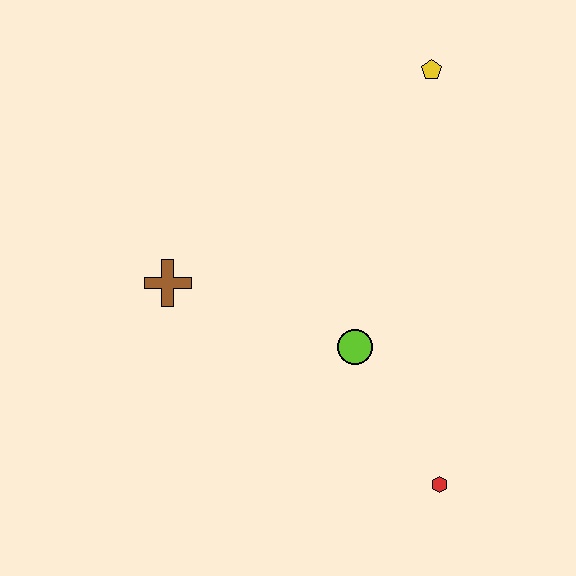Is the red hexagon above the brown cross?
No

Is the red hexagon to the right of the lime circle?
Yes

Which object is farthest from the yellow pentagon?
The red hexagon is farthest from the yellow pentagon.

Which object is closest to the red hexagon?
The lime circle is closest to the red hexagon.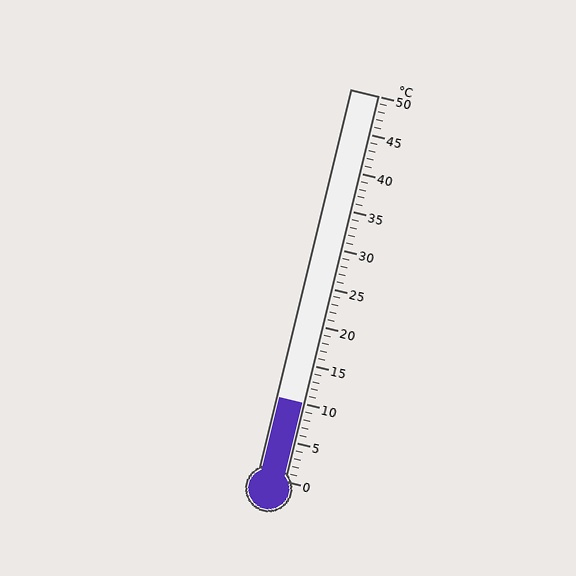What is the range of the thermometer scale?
The thermometer scale ranges from 0°C to 50°C.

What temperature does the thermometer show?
The thermometer shows approximately 10°C.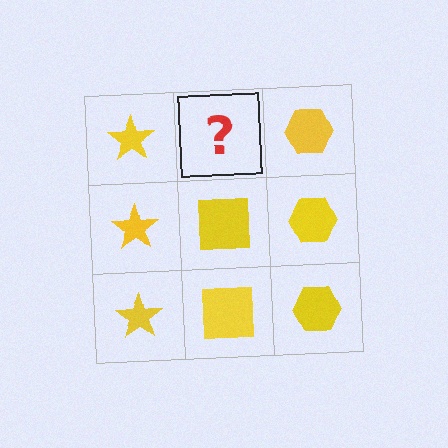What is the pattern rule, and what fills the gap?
The rule is that each column has a consistent shape. The gap should be filled with a yellow square.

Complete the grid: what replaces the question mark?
The question mark should be replaced with a yellow square.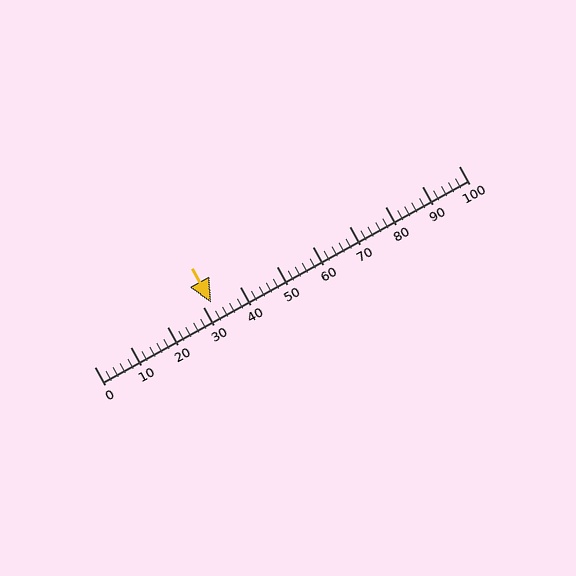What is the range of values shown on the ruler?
The ruler shows values from 0 to 100.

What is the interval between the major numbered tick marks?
The major tick marks are spaced 10 units apart.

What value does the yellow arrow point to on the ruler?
The yellow arrow points to approximately 32.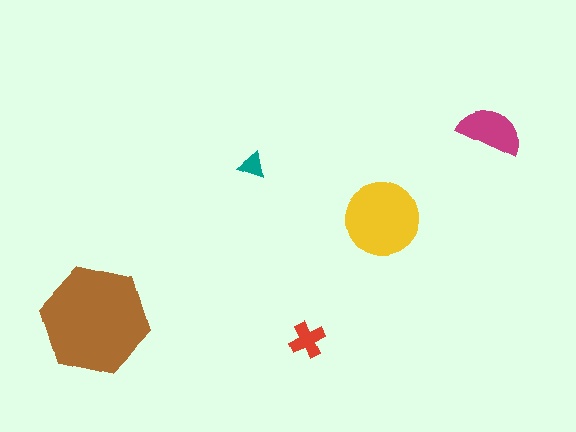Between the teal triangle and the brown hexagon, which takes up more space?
The brown hexagon.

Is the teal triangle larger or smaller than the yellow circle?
Smaller.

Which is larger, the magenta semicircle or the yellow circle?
The yellow circle.